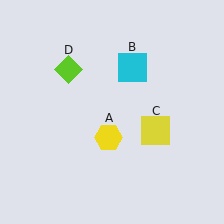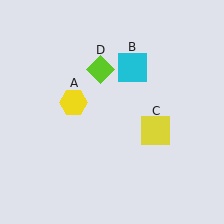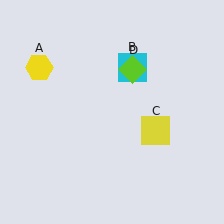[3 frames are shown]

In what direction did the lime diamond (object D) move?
The lime diamond (object D) moved right.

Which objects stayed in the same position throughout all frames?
Cyan square (object B) and yellow square (object C) remained stationary.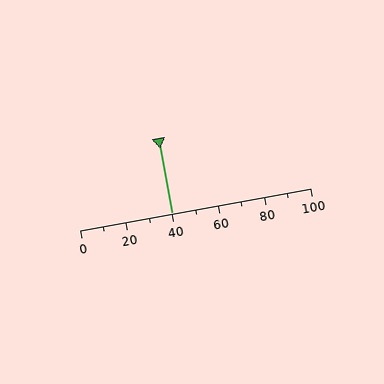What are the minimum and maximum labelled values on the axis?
The axis runs from 0 to 100.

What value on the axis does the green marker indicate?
The marker indicates approximately 40.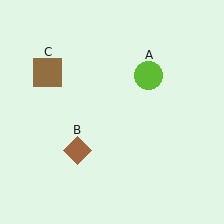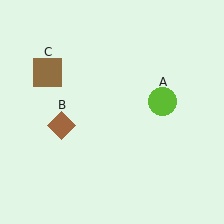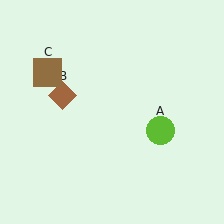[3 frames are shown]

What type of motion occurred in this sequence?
The lime circle (object A), brown diamond (object B) rotated clockwise around the center of the scene.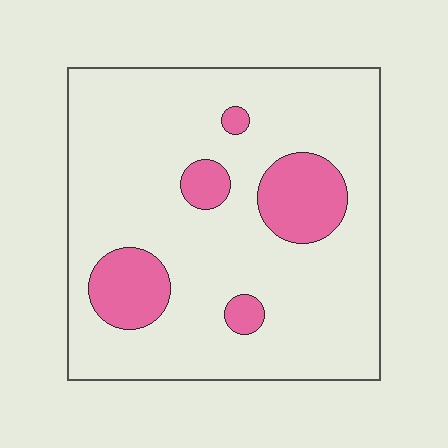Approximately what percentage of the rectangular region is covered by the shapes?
Approximately 15%.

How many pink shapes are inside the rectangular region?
5.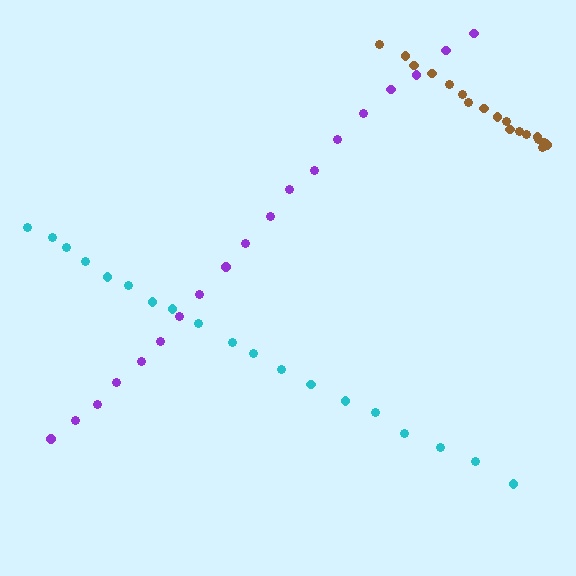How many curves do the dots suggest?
There are 3 distinct paths.